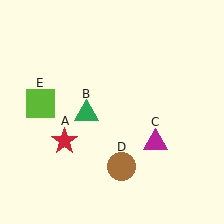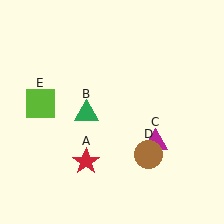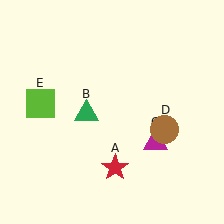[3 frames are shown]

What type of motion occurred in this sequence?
The red star (object A), brown circle (object D) rotated counterclockwise around the center of the scene.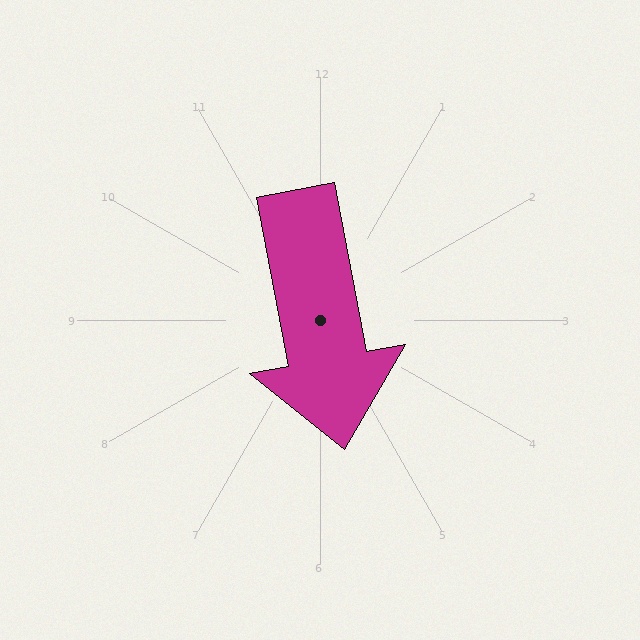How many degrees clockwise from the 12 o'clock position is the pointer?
Approximately 169 degrees.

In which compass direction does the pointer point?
South.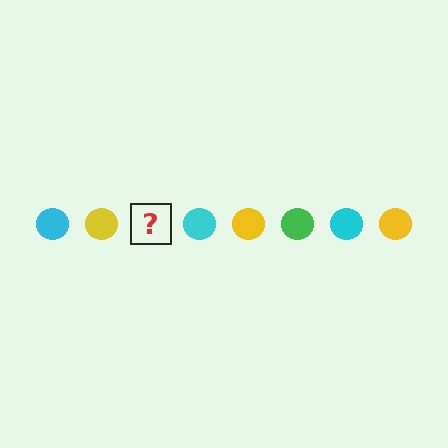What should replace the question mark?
The question mark should be replaced with a green circle.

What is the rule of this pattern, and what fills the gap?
The rule is that the pattern cycles through cyan, yellow, green circles. The gap should be filled with a green circle.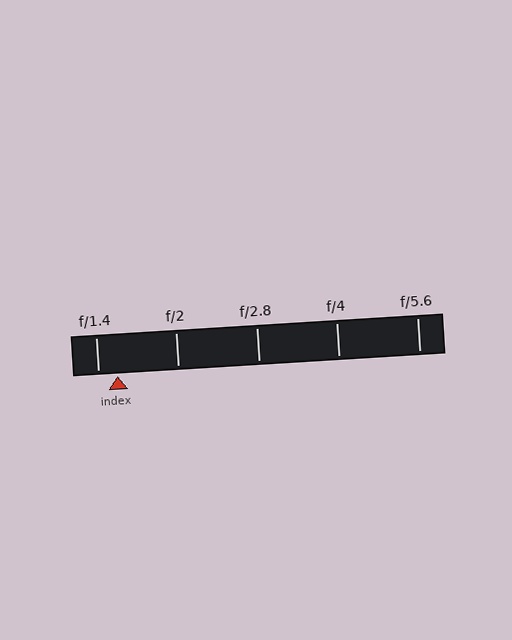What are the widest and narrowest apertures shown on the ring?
The widest aperture shown is f/1.4 and the narrowest is f/5.6.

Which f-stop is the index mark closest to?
The index mark is closest to f/1.4.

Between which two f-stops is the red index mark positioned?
The index mark is between f/1.4 and f/2.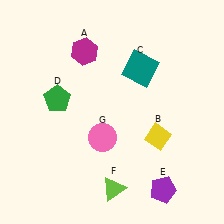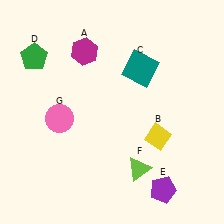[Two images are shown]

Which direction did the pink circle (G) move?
The pink circle (G) moved left.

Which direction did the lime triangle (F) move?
The lime triangle (F) moved right.